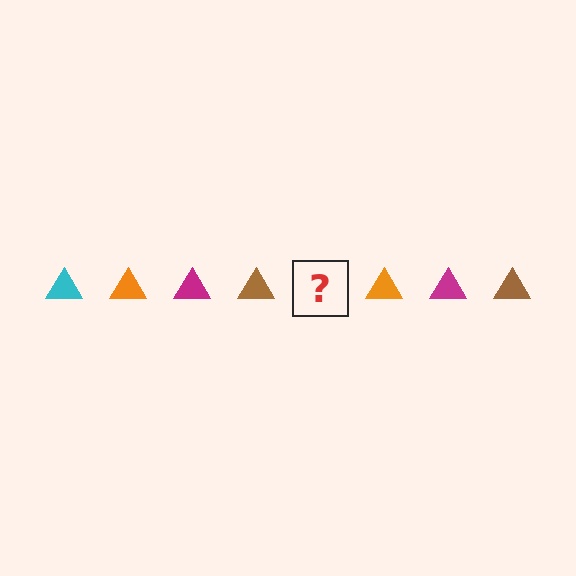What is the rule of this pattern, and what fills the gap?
The rule is that the pattern cycles through cyan, orange, magenta, brown triangles. The gap should be filled with a cyan triangle.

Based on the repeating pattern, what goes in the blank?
The blank should be a cyan triangle.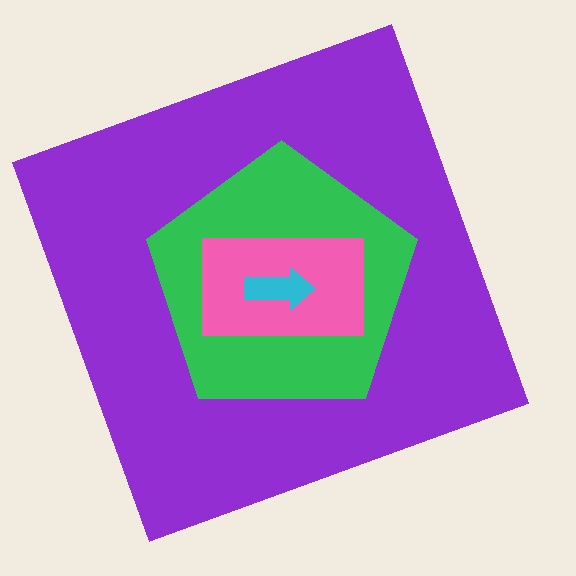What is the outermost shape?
The purple square.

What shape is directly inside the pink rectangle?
The cyan arrow.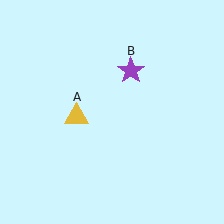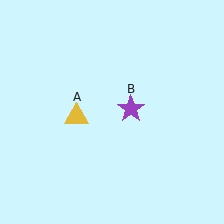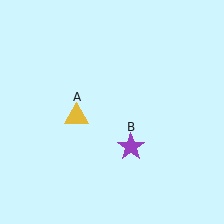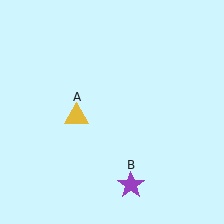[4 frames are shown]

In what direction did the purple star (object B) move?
The purple star (object B) moved down.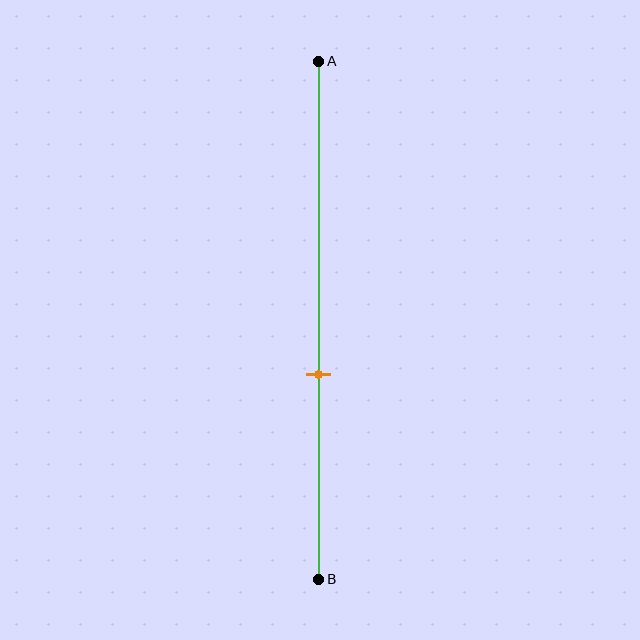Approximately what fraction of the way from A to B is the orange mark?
The orange mark is approximately 60% of the way from A to B.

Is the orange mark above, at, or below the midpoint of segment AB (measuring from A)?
The orange mark is below the midpoint of segment AB.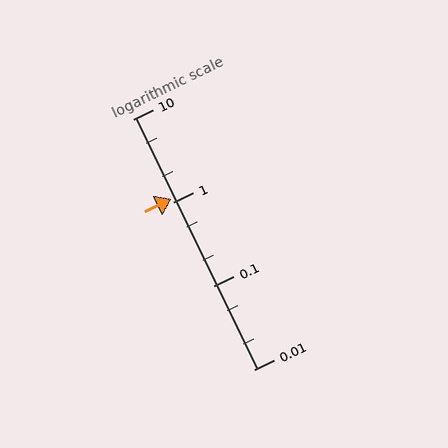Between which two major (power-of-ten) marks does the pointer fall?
The pointer is between 1 and 10.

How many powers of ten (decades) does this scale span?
The scale spans 3 decades, from 0.01 to 10.